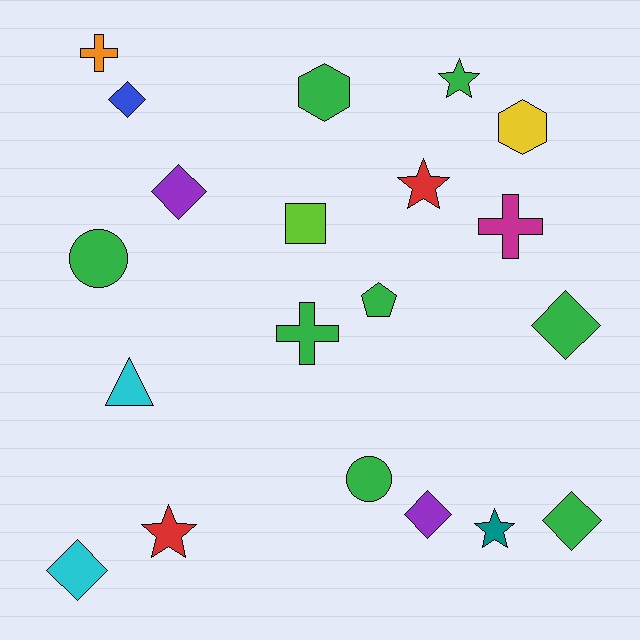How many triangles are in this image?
There is 1 triangle.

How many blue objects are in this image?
There is 1 blue object.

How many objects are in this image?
There are 20 objects.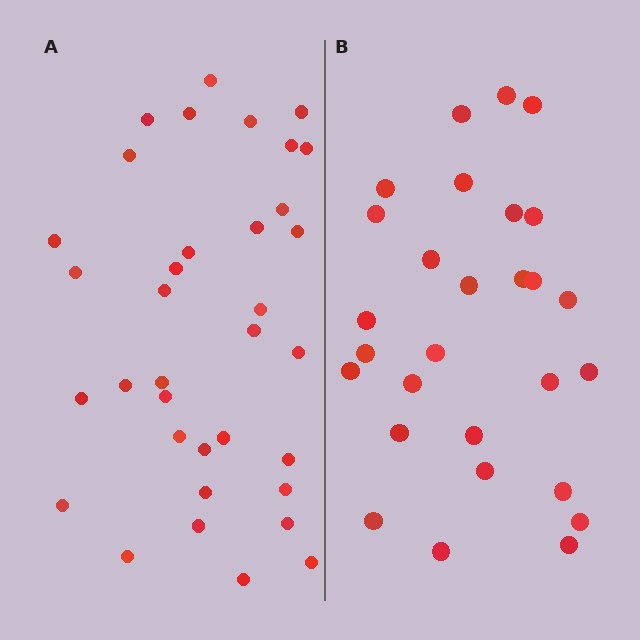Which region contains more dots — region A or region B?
Region A (the left region) has more dots.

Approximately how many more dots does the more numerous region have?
Region A has roughly 8 or so more dots than region B.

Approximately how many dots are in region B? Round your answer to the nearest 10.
About 30 dots. (The exact count is 28, which rounds to 30.)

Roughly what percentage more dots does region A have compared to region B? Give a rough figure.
About 25% more.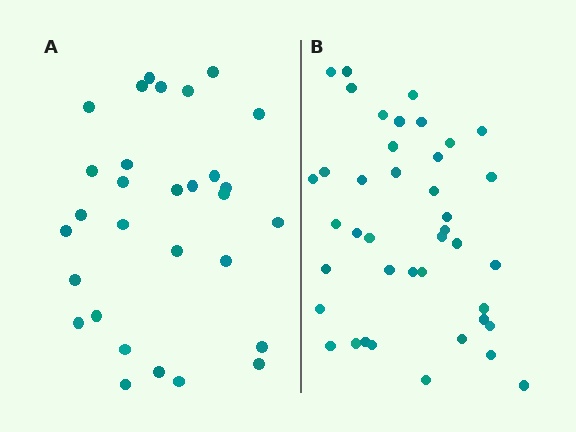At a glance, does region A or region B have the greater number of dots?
Region B (the right region) has more dots.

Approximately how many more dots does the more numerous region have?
Region B has roughly 12 or so more dots than region A.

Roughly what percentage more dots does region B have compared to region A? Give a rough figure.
About 35% more.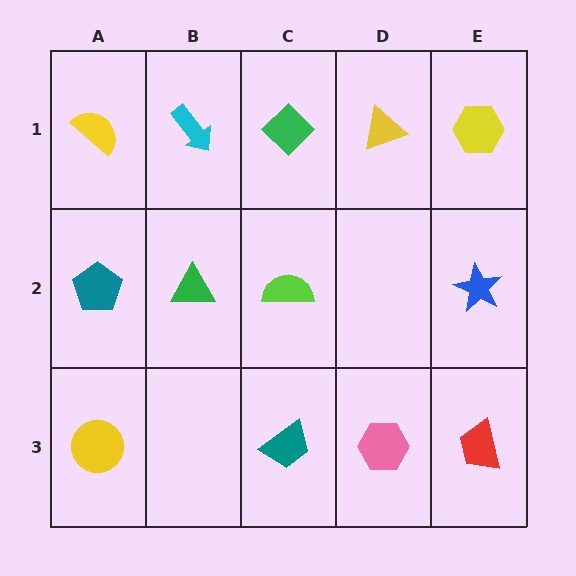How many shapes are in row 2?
4 shapes.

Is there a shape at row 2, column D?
No, that cell is empty.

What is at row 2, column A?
A teal pentagon.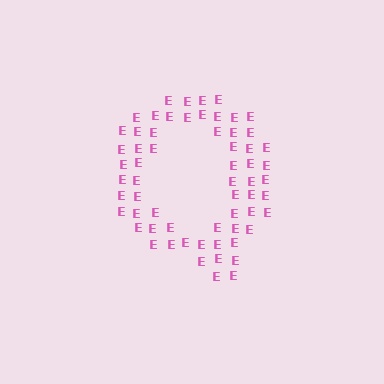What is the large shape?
The large shape is the letter Q.